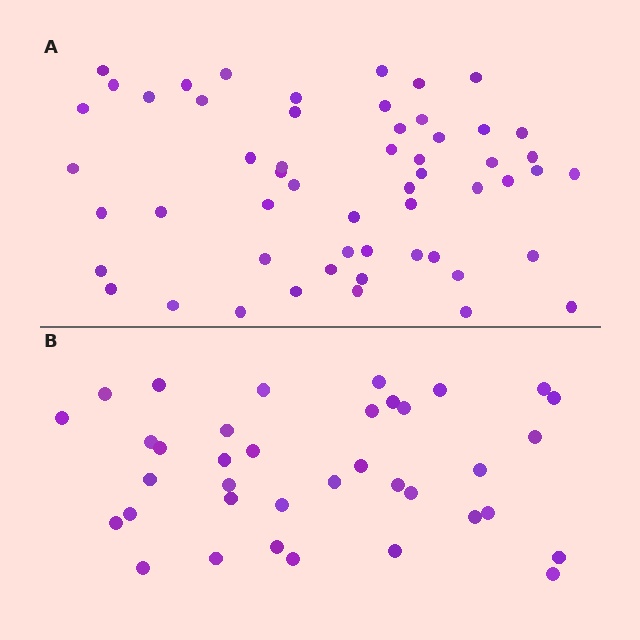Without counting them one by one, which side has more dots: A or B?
Region A (the top region) has more dots.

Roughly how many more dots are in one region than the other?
Region A has approximately 20 more dots than region B.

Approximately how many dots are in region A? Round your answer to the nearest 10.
About 60 dots. (The exact count is 55, which rounds to 60.)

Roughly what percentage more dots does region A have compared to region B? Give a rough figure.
About 50% more.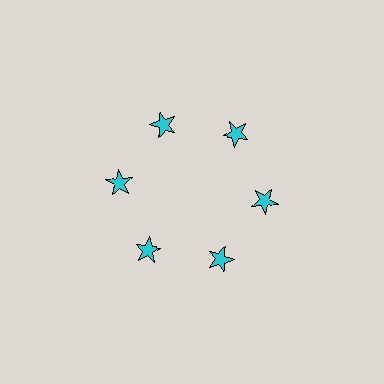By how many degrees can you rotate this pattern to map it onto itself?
The pattern maps onto itself every 60 degrees of rotation.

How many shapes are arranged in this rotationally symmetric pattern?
There are 6 shapes, arranged in 6 groups of 1.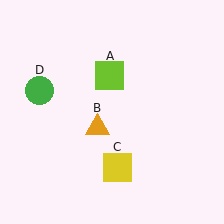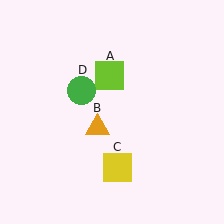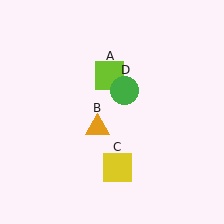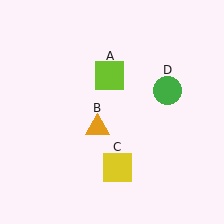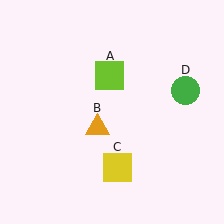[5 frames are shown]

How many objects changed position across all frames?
1 object changed position: green circle (object D).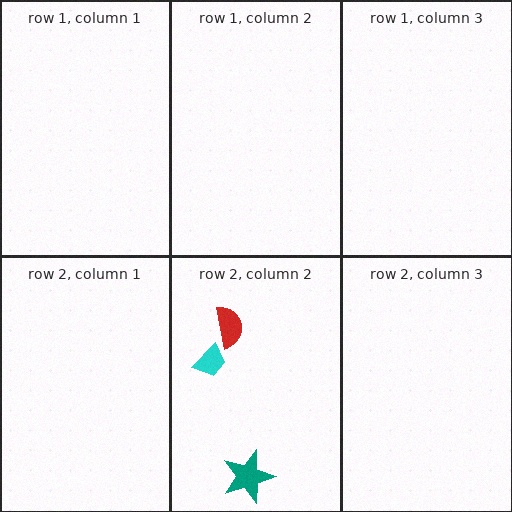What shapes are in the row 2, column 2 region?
The teal star, the red semicircle, the cyan trapezoid.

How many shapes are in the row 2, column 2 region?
3.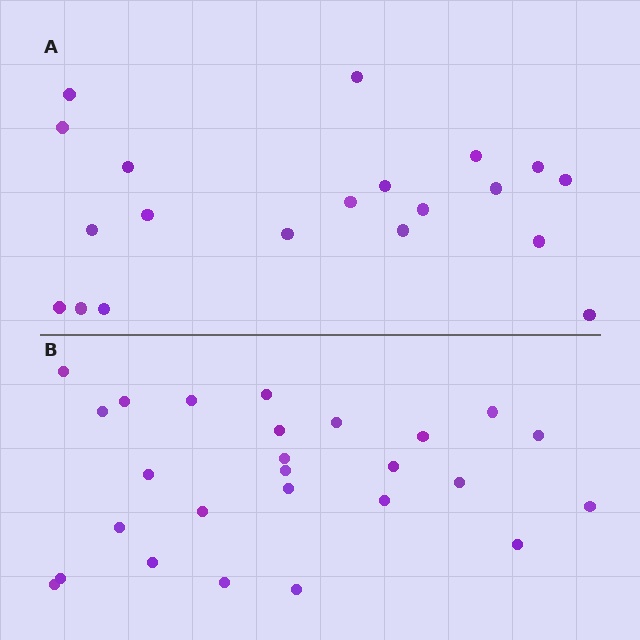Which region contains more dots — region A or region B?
Region B (the bottom region) has more dots.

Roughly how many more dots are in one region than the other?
Region B has about 6 more dots than region A.